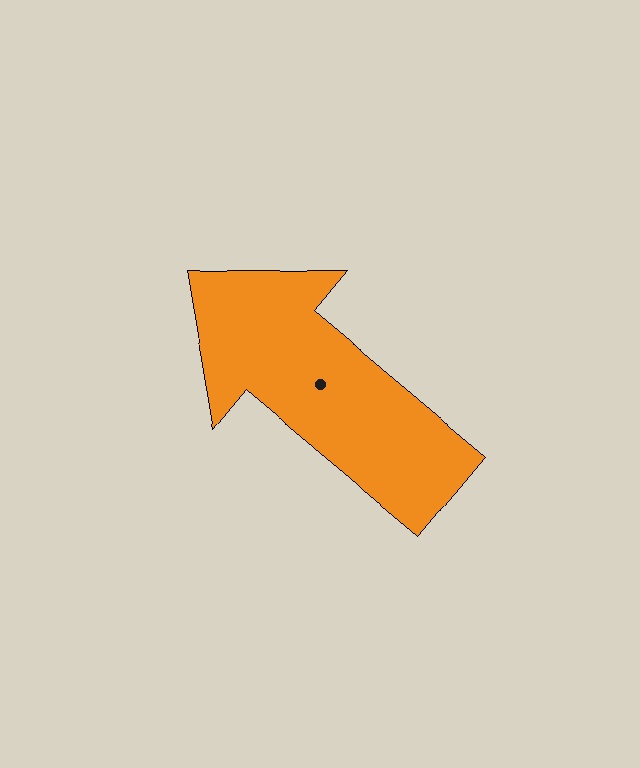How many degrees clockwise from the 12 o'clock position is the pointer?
Approximately 310 degrees.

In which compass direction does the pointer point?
Northwest.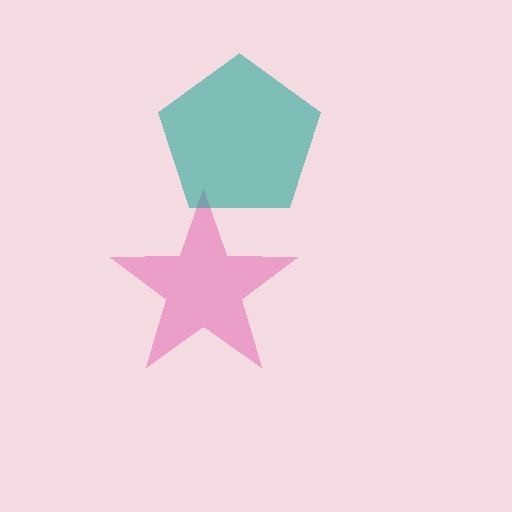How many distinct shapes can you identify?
There are 2 distinct shapes: a pink star, a teal pentagon.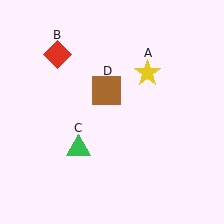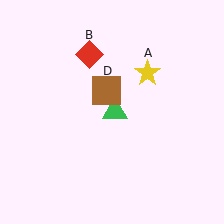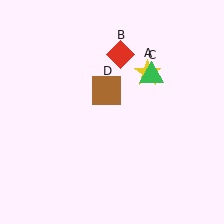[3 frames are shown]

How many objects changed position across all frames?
2 objects changed position: red diamond (object B), green triangle (object C).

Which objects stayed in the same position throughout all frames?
Yellow star (object A) and brown square (object D) remained stationary.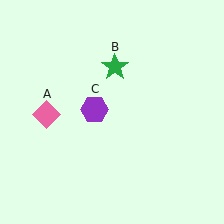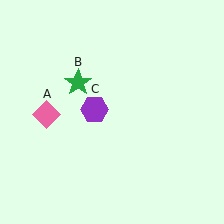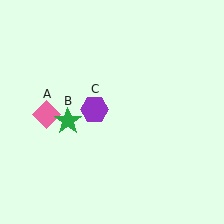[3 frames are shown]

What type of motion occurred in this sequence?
The green star (object B) rotated counterclockwise around the center of the scene.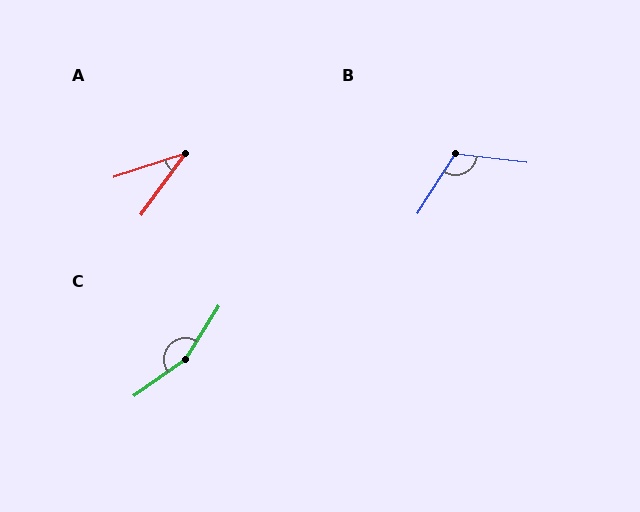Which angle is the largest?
C, at approximately 158 degrees.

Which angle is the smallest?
A, at approximately 36 degrees.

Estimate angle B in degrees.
Approximately 115 degrees.